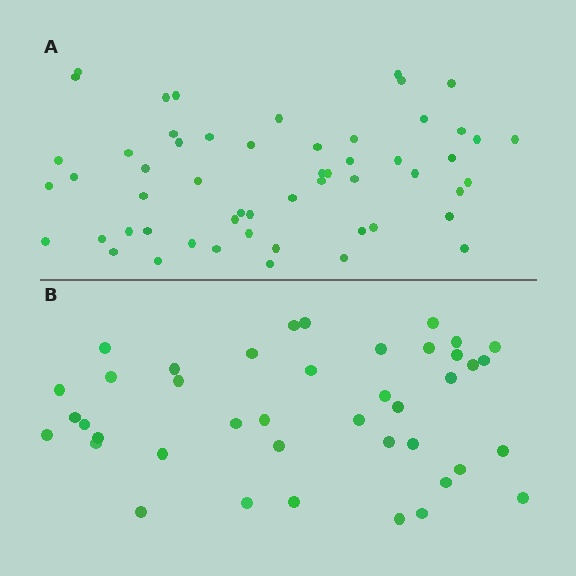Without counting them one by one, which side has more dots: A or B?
Region A (the top region) has more dots.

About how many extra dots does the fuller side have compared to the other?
Region A has approximately 15 more dots than region B.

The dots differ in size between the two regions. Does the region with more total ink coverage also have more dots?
No. Region B has more total ink coverage because its dots are larger, but region A actually contains more individual dots. Total area can be misleading — the number of items is what matters here.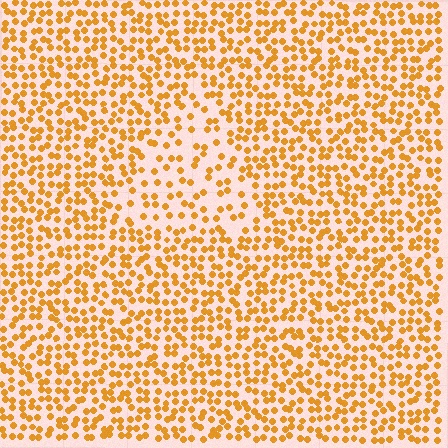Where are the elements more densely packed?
The elements are more densely packed outside the triangle boundary.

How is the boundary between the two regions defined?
The boundary is defined by a change in element density (approximately 1.9x ratio). All elements are the same color, size, and shape.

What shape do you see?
I see a triangle.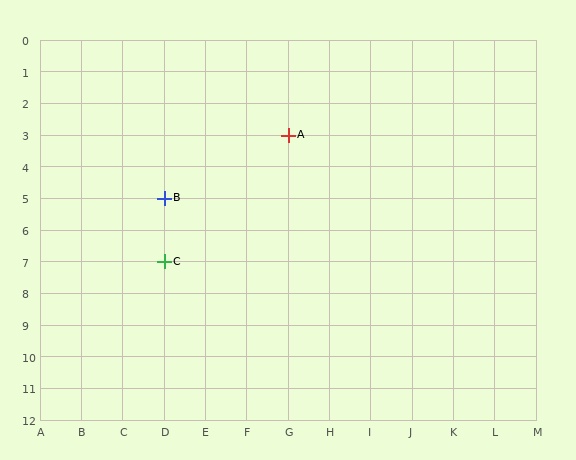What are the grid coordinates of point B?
Point B is at grid coordinates (D, 5).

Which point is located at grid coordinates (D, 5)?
Point B is at (D, 5).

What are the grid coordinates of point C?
Point C is at grid coordinates (D, 7).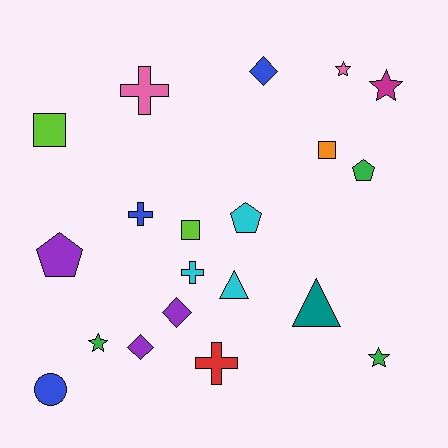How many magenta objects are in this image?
There is 1 magenta object.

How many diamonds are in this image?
There are 3 diamonds.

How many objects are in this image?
There are 20 objects.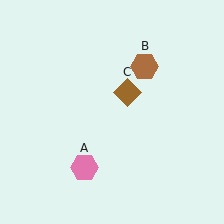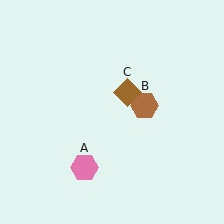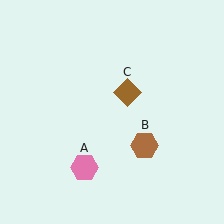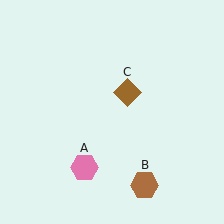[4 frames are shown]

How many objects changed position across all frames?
1 object changed position: brown hexagon (object B).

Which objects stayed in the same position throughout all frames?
Pink hexagon (object A) and brown diamond (object C) remained stationary.